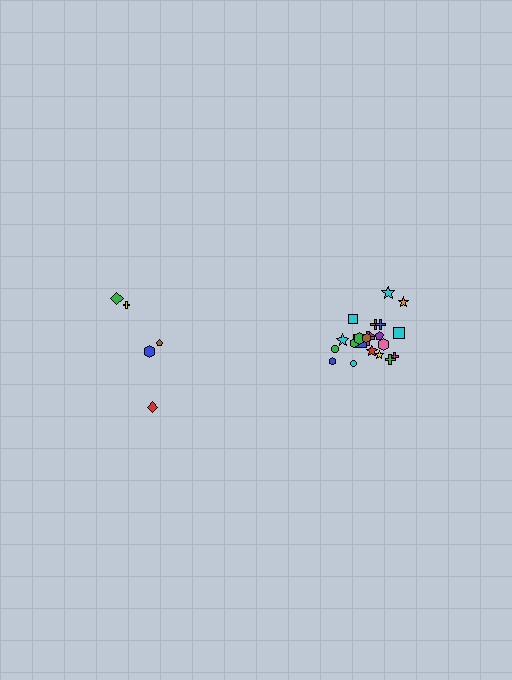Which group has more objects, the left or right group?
The right group.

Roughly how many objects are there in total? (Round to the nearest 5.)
Roughly 25 objects in total.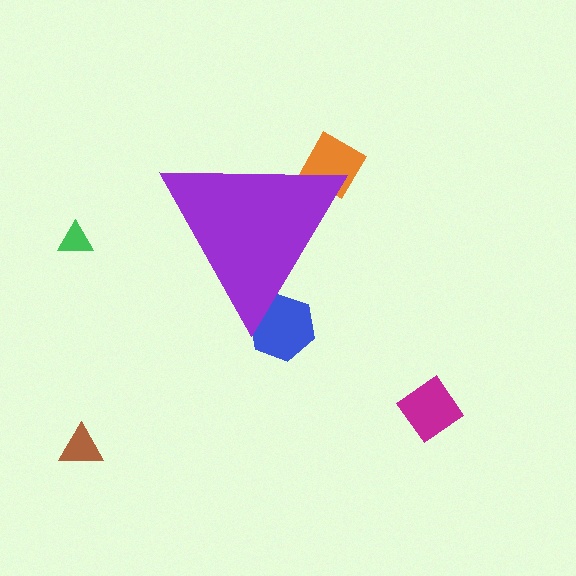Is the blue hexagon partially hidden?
Yes, the blue hexagon is partially hidden behind the purple triangle.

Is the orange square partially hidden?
Yes, the orange square is partially hidden behind the purple triangle.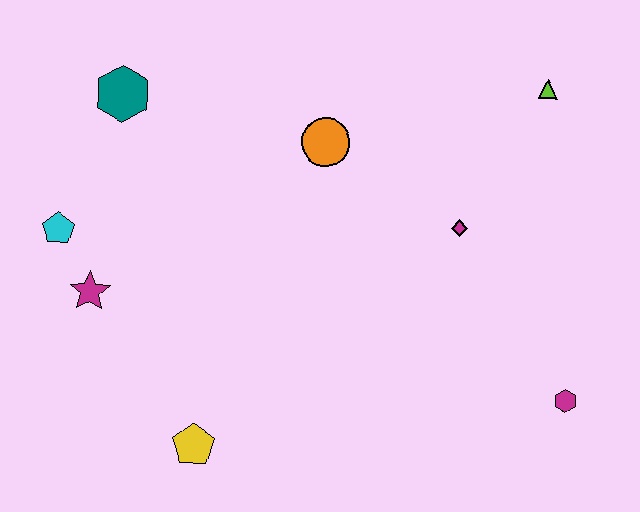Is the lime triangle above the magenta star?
Yes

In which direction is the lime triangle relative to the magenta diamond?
The lime triangle is above the magenta diamond.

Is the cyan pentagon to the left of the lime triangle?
Yes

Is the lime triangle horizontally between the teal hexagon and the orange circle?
No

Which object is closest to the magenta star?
The cyan pentagon is closest to the magenta star.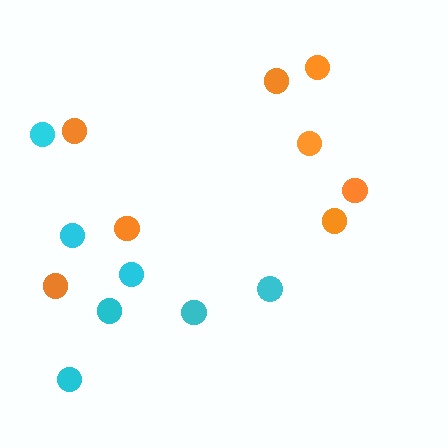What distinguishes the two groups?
There are 2 groups: one group of cyan circles (7) and one group of orange circles (8).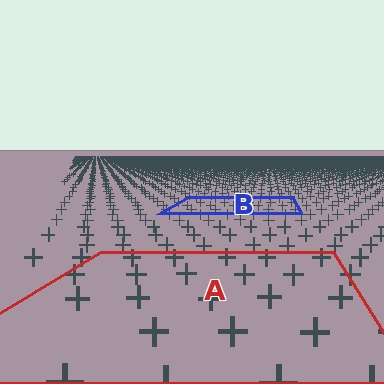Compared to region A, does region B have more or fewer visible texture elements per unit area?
Region B has more texture elements per unit area — they are packed more densely because it is farther away.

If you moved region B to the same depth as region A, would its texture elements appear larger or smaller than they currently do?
They would appear larger. At a closer depth, the same texture elements are projected at a bigger on-screen size.